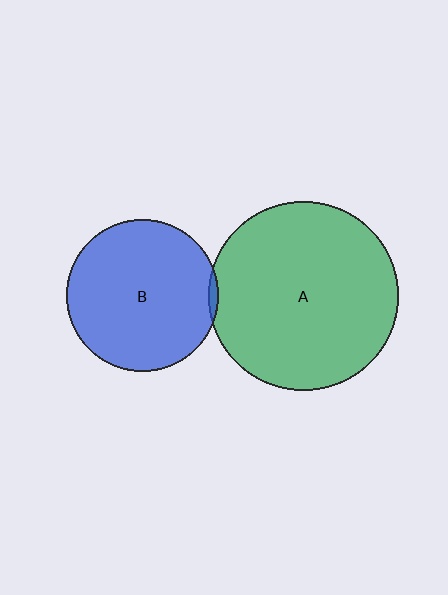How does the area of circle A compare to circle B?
Approximately 1.5 times.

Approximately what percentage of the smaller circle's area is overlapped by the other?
Approximately 5%.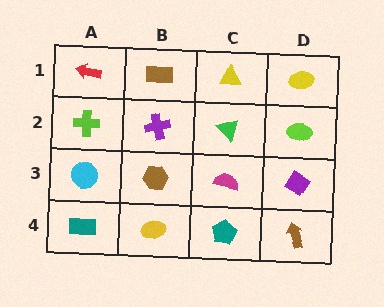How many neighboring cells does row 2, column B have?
4.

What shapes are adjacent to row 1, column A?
A lime cross (row 2, column A), a brown rectangle (row 1, column B).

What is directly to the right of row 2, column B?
A green triangle.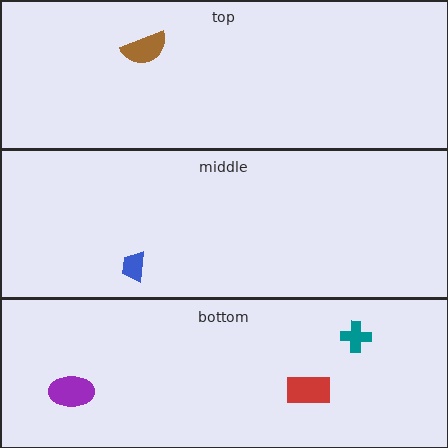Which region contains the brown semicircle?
The top region.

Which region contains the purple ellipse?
The bottom region.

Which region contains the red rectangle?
The bottom region.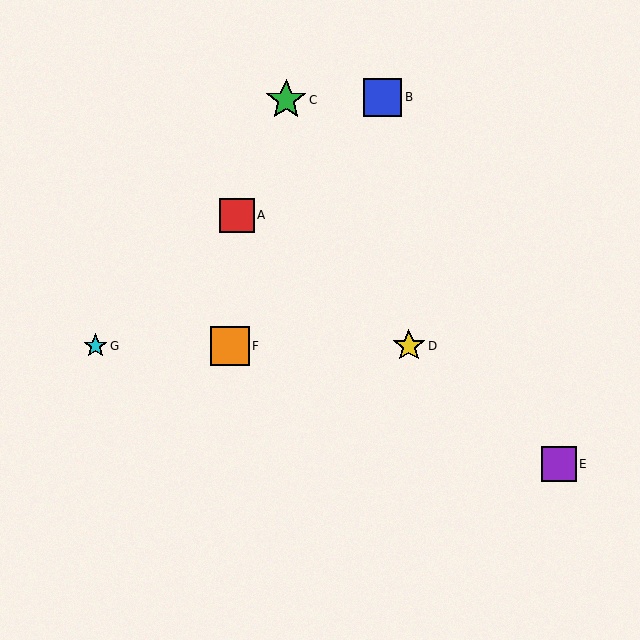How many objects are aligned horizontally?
3 objects (D, F, G) are aligned horizontally.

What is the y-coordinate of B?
Object B is at y≈97.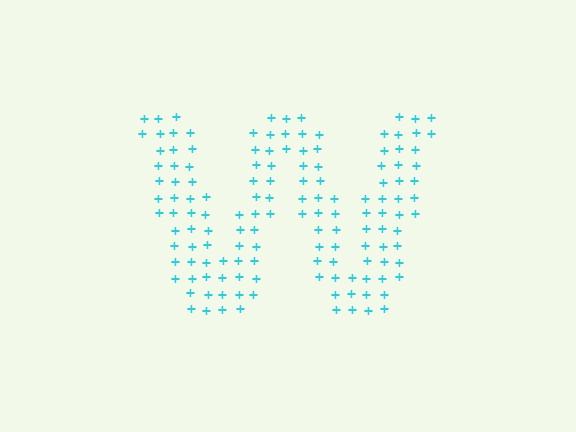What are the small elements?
The small elements are plus signs.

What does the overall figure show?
The overall figure shows the letter W.